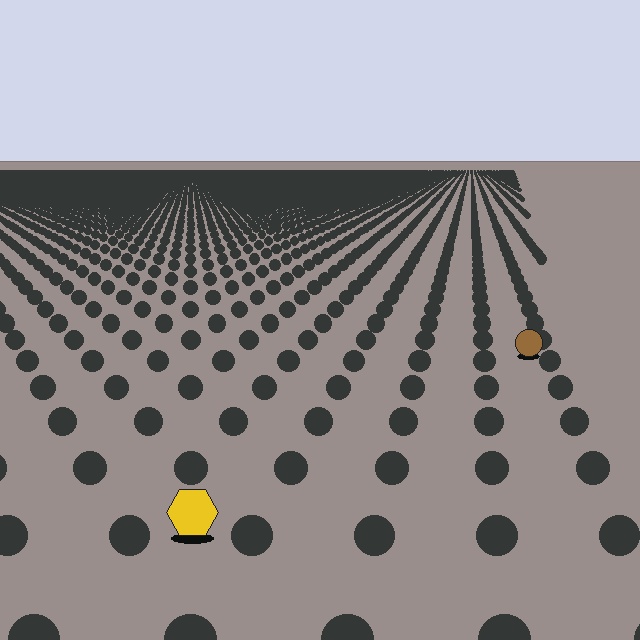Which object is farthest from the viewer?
The brown circle is farthest from the viewer. It appears smaller and the ground texture around it is denser.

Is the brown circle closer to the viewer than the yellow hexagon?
No. The yellow hexagon is closer — you can tell from the texture gradient: the ground texture is coarser near it.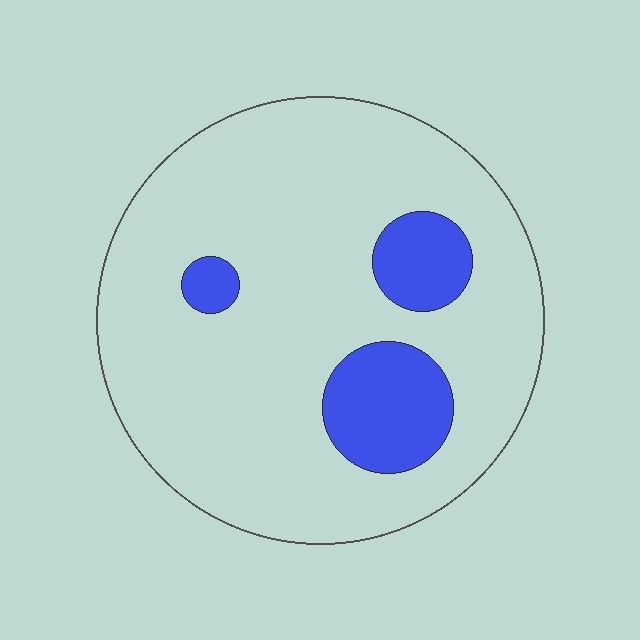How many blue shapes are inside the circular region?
3.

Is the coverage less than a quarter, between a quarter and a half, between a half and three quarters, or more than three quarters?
Less than a quarter.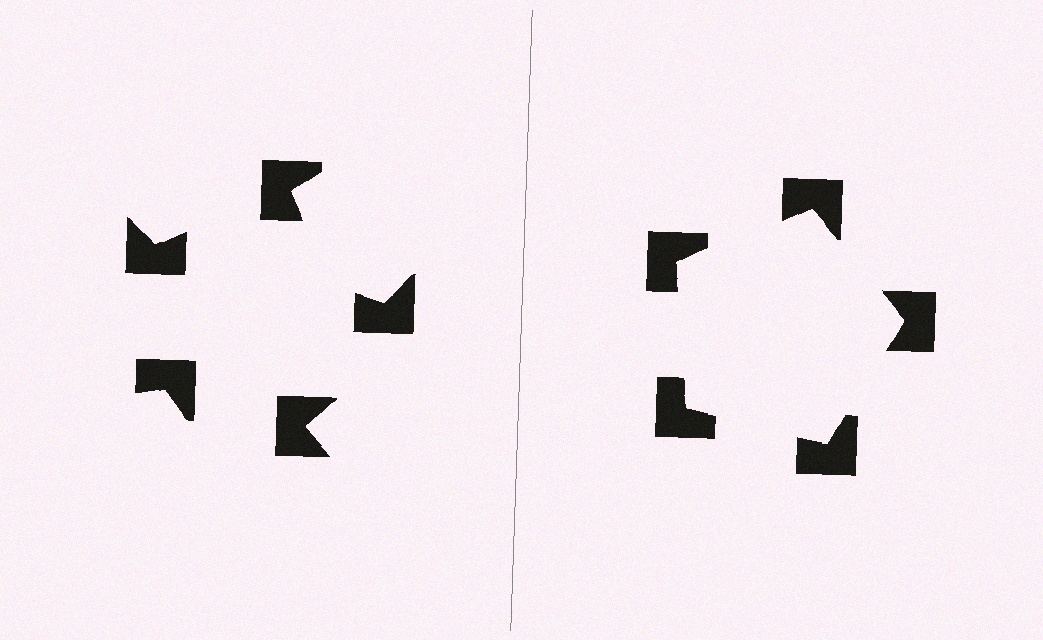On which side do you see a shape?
An illusory pentagon appears on the right side. On the left side the wedge cuts are rotated, so no coherent shape forms.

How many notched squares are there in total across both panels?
10 — 5 on each side.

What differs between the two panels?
The notched squares are positioned identically on both sides; only the wedge orientations differ. On the right they align to a pentagon; on the left they are misaligned.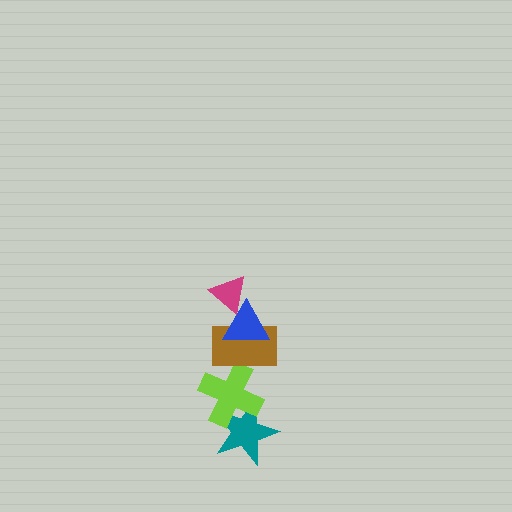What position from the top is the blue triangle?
The blue triangle is 2nd from the top.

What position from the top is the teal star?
The teal star is 5th from the top.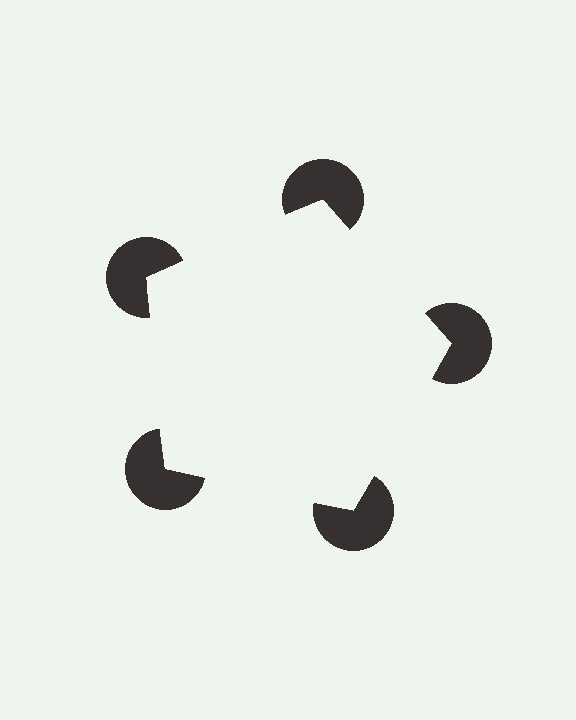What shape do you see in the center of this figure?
An illusory pentagon — its edges are inferred from the aligned wedge cuts in the pac-man discs, not physically drawn.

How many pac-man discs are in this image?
There are 5 — one at each vertex of the illusory pentagon.